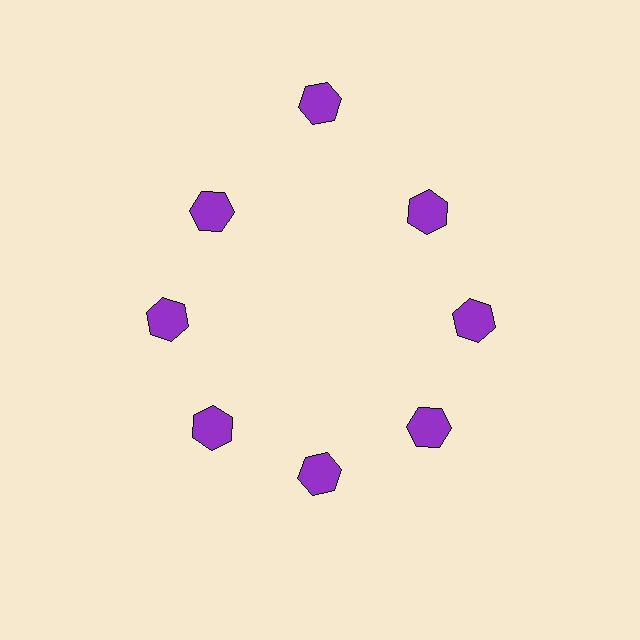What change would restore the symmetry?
The symmetry would be restored by moving it inward, back onto the ring so that all 8 hexagons sit at equal angles and equal distance from the center.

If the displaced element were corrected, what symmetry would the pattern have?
It would have 8-fold rotational symmetry — the pattern would map onto itself every 45 degrees.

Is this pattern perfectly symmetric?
No. The 8 purple hexagons are arranged in a ring, but one element near the 12 o'clock position is pushed outward from the center, breaking the 8-fold rotational symmetry.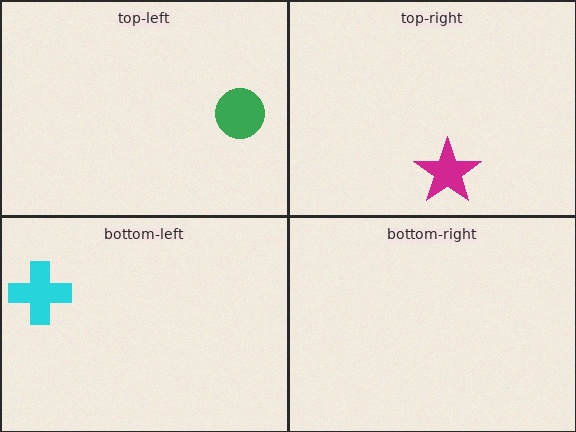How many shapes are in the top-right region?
1.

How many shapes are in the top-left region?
1.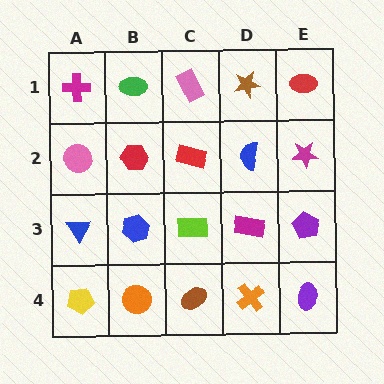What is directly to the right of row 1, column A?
A green ellipse.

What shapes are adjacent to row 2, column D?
A brown star (row 1, column D), a magenta rectangle (row 3, column D), a red rectangle (row 2, column C), a magenta star (row 2, column E).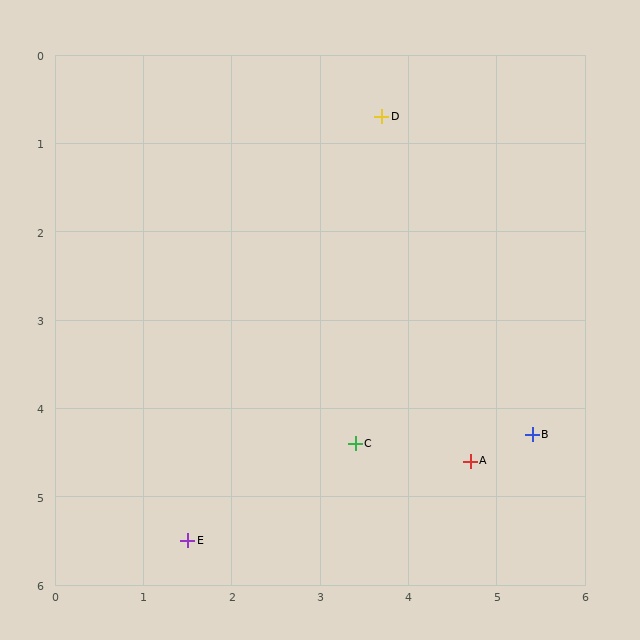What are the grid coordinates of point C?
Point C is at approximately (3.4, 4.4).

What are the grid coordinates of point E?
Point E is at approximately (1.5, 5.5).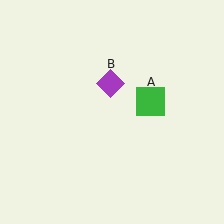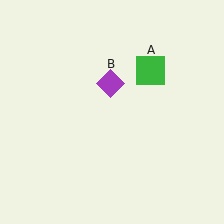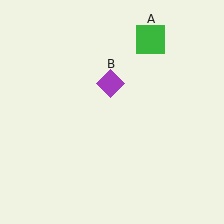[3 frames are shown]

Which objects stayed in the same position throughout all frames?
Purple diamond (object B) remained stationary.